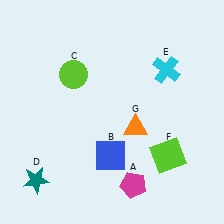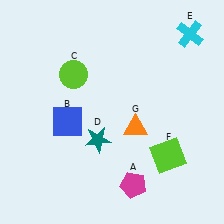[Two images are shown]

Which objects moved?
The objects that moved are: the blue square (B), the teal star (D), the cyan cross (E).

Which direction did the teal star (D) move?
The teal star (D) moved right.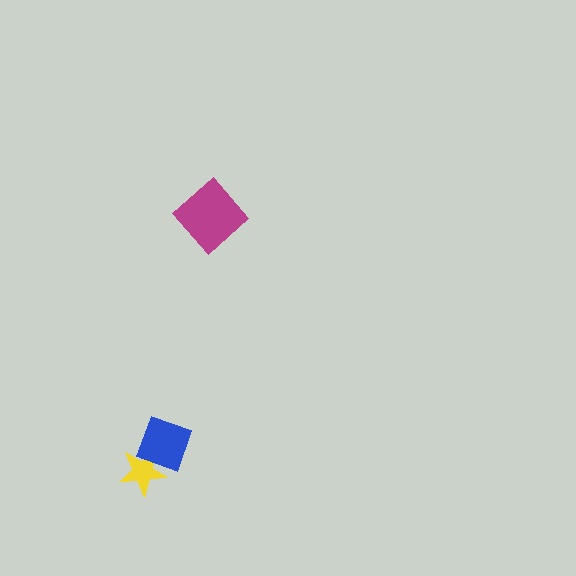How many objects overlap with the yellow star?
1 object overlaps with the yellow star.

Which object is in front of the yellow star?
The blue diamond is in front of the yellow star.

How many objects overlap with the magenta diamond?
0 objects overlap with the magenta diamond.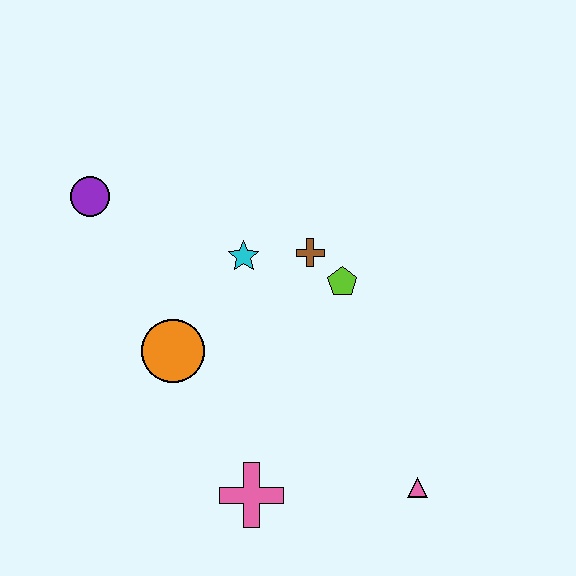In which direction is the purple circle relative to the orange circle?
The purple circle is above the orange circle.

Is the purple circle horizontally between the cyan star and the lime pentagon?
No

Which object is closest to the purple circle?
The cyan star is closest to the purple circle.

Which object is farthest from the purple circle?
The pink triangle is farthest from the purple circle.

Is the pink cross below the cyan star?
Yes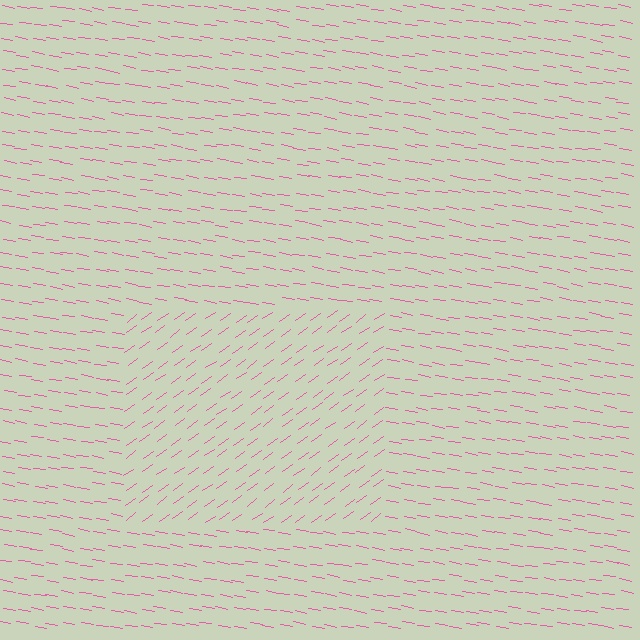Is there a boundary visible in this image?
Yes, there is a texture boundary formed by a change in line orientation.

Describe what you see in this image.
The image is filled with small pink line segments. A rectangle region in the image has lines oriented differently from the surrounding lines, creating a visible texture boundary.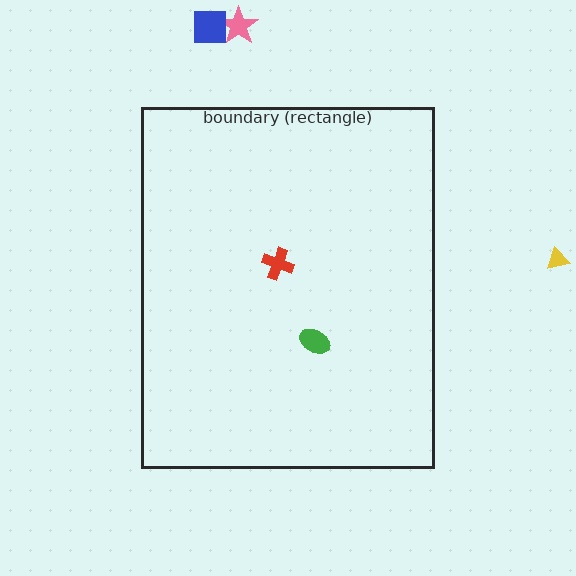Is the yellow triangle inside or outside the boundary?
Outside.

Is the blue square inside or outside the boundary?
Outside.